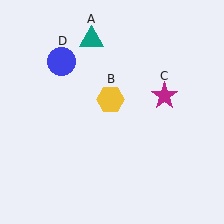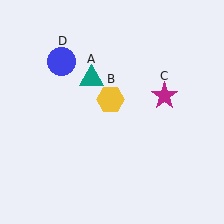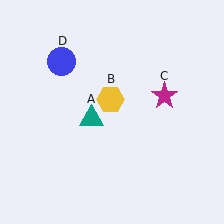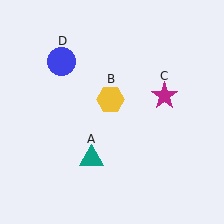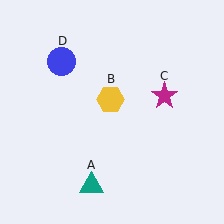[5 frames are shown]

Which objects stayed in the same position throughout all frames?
Yellow hexagon (object B) and magenta star (object C) and blue circle (object D) remained stationary.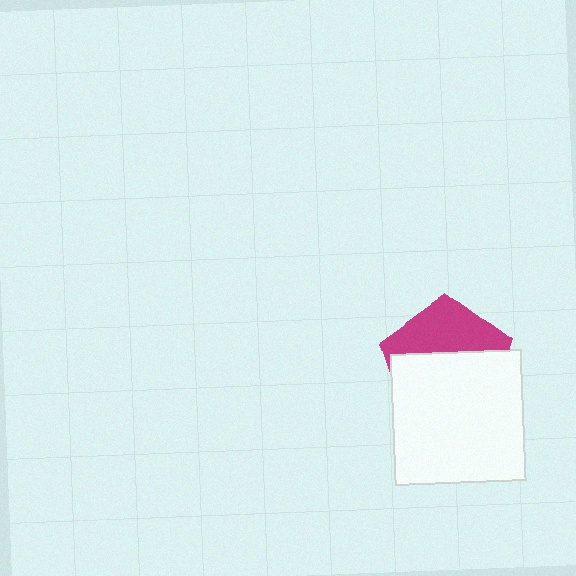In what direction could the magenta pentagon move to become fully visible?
The magenta pentagon could move up. That would shift it out from behind the white square entirely.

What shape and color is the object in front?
The object in front is a white square.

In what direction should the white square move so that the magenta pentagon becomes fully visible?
The white square should move down. That is the shortest direction to clear the overlap and leave the magenta pentagon fully visible.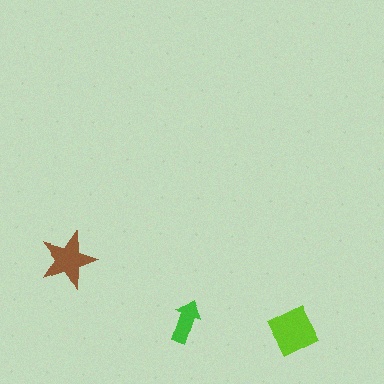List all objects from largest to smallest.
The lime diamond, the brown star, the green arrow.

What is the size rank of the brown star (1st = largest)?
2nd.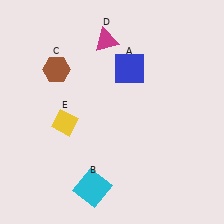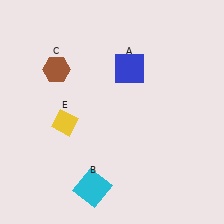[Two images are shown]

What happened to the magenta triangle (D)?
The magenta triangle (D) was removed in Image 2. It was in the top-left area of Image 1.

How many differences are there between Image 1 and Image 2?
There is 1 difference between the two images.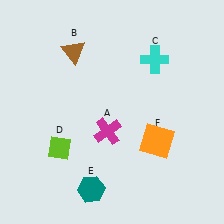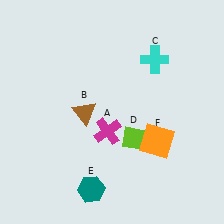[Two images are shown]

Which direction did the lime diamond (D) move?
The lime diamond (D) moved right.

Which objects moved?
The objects that moved are: the brown triangle (B), the lime diamond (D).